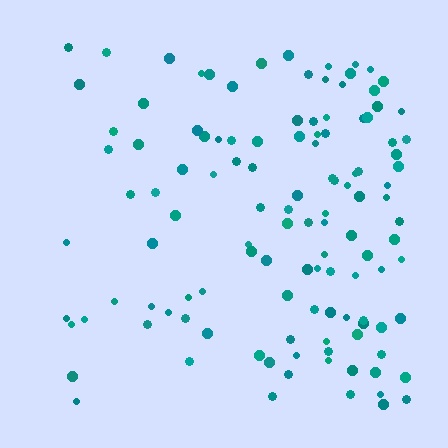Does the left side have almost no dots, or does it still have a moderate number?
Still a moderate number, just noticeably fewer than the right.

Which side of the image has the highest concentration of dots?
The right.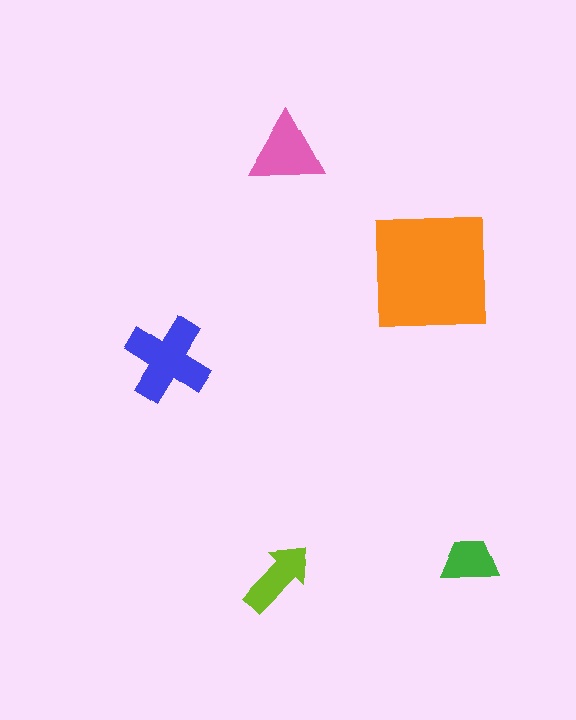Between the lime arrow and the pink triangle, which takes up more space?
The pink triangle.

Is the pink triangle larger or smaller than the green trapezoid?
Larger.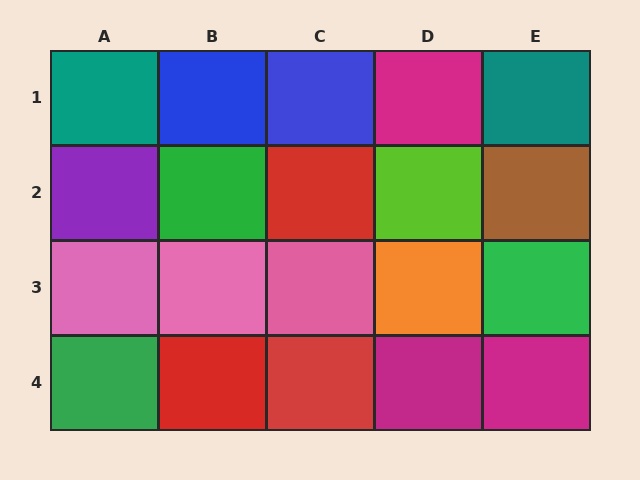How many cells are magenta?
3 cells are magenta.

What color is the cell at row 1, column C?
Blue.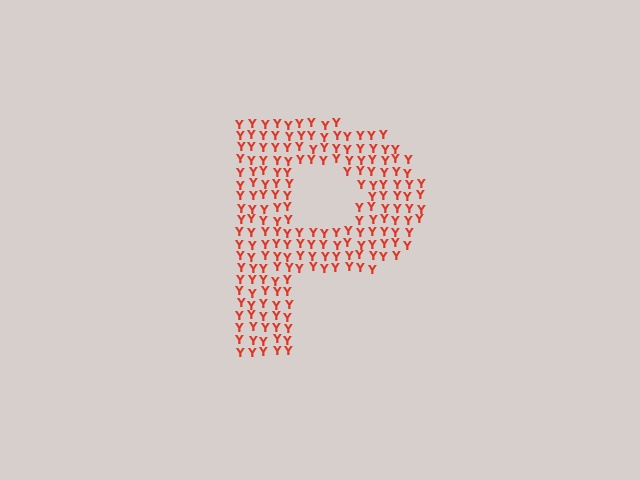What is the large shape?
The large shape is the letter P.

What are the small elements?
The small elements are letter Y's.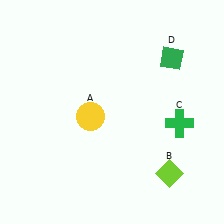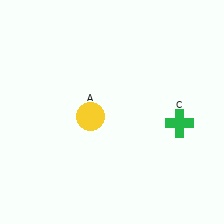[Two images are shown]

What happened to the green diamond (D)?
The green diamond (D) was removed in Image 2. It was in the top-right area of Image 1.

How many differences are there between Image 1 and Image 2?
There are 2 differences between the two images.